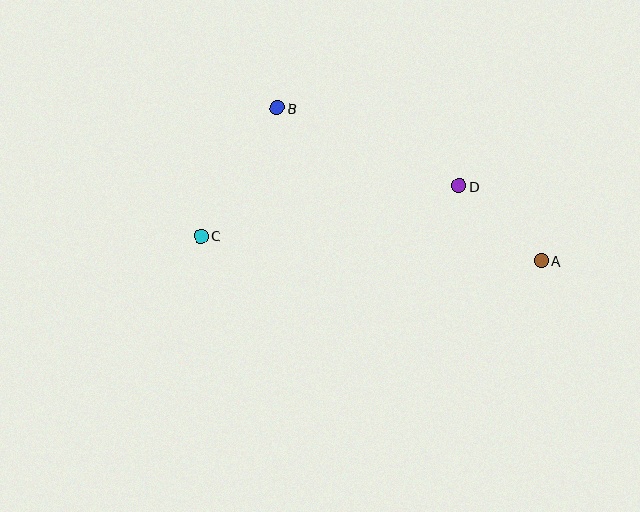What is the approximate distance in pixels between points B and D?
The distance between B and D is approximately 198 pixels.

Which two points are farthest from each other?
Points A and C are farthest from each other.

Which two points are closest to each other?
Points A and D are closest to each other.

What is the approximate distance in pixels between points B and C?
The distance between B and C is approximately 149 pixels.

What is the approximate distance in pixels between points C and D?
The distance between C and D is approximately 263 pixels.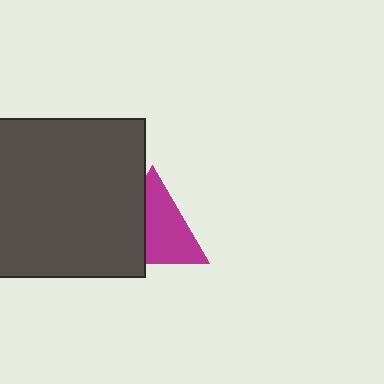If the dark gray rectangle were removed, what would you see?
You would see the complete magenta triangle.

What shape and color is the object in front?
The object in front is a dark gray rectangle.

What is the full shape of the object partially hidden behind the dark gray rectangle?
The partially hidden object is a magenta triangle.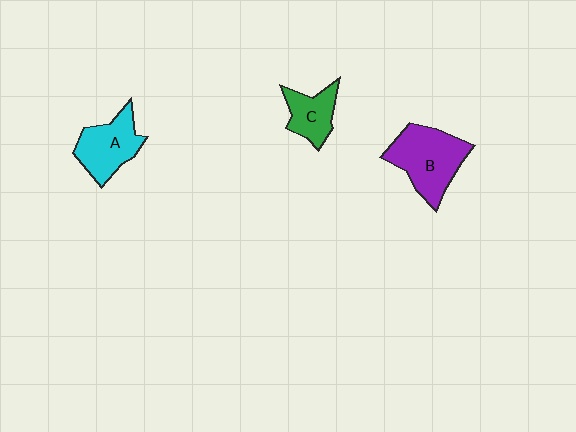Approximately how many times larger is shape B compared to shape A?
Approximately 1.3 times.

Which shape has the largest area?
Shape B (purple).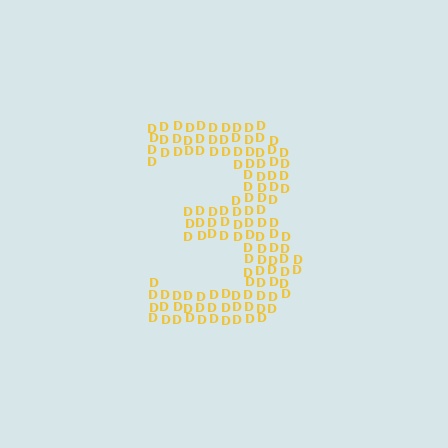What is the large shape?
The large shape is the digit 3.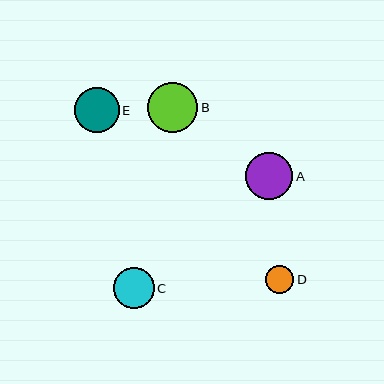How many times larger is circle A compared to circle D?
Circle A is approximately 1.7 times the size of circle D.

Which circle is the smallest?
Circle D is the smallest with a size of approximately 28 pixels.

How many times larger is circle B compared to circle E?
Circle B is approximately 1.1 times the size of circle E.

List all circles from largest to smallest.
From largest to smallest: B, A, E, C, D.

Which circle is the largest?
Circle B is the largest with a size of approximately 50 pixels.